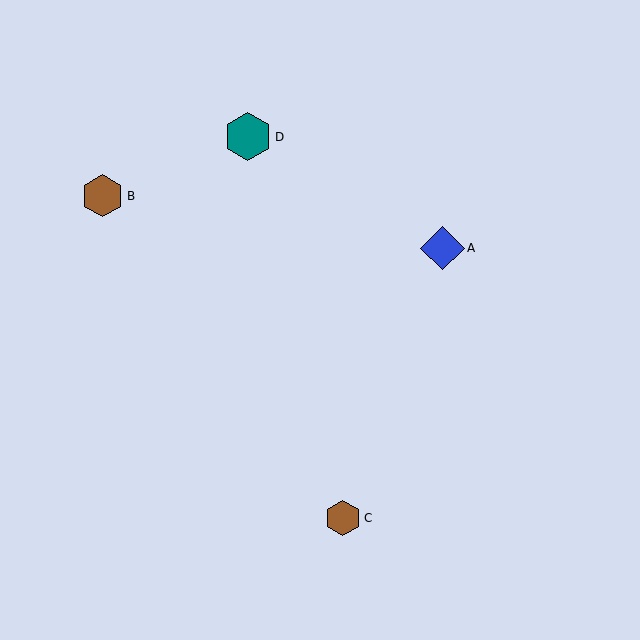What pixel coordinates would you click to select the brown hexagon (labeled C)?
Click at (343, 518) to select the brown hexagon C.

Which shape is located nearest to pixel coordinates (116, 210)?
The brown hexagon (labeled B) at (103, 196) is nearest to that location.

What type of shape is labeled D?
Shape D is a teal hexagon.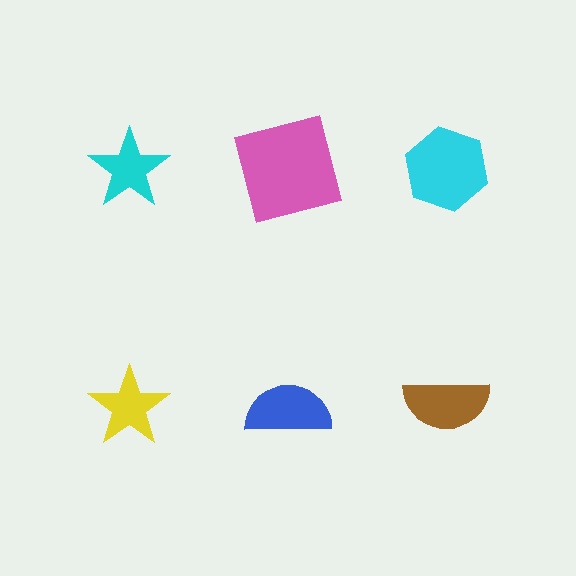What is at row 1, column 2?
A pink square.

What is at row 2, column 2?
A blue semicircle.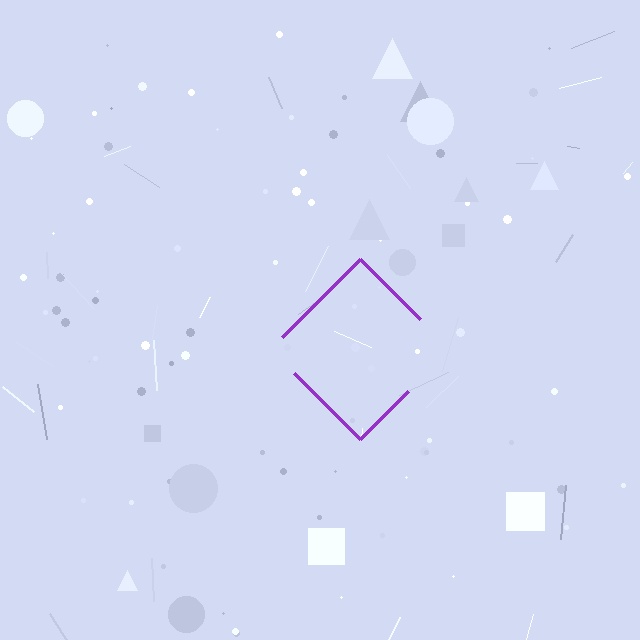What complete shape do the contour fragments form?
The contour fragments form a diamond.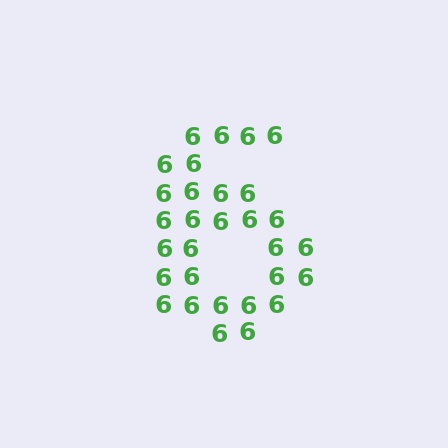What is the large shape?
The large shape is the digit 6.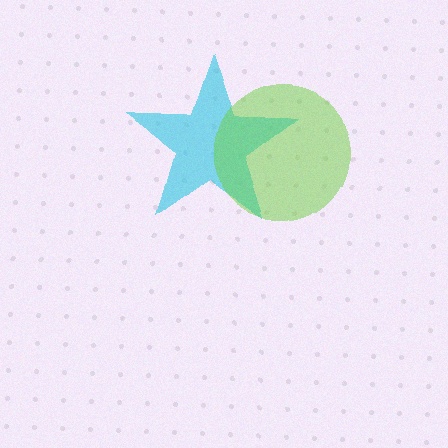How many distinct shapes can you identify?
There are 2 distinct shapes: a cyan star, a lime circle.